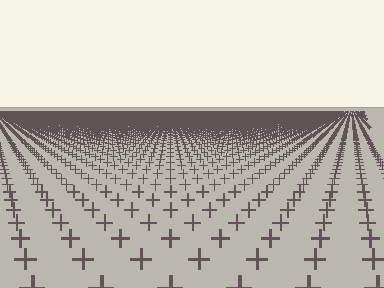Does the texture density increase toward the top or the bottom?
Density increases toward the top.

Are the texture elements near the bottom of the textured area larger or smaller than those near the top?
Larger. Near the bottom, elements are closer to the viewer and appear at a bigger on-screen size.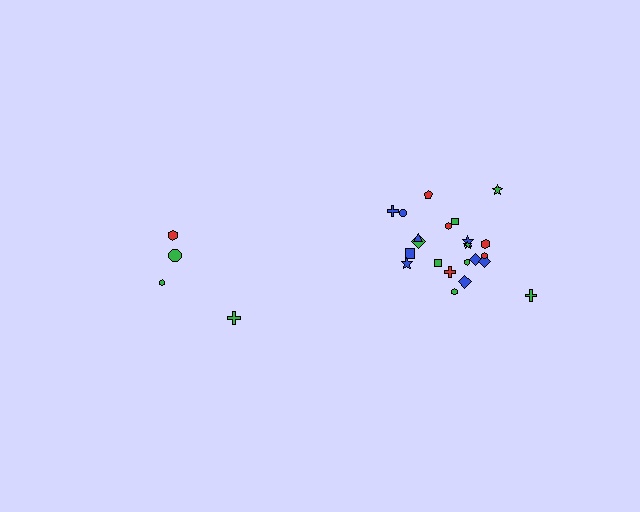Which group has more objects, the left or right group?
The right group.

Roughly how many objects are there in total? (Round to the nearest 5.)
Roughly 25 objects in total.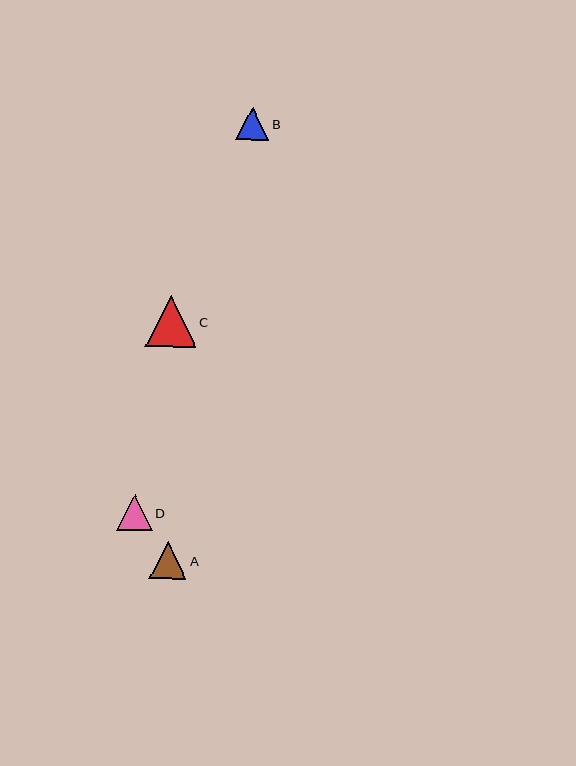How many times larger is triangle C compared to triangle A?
Triangle C is approximately 1.4 times the size of triangle A.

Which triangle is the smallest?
Triangle B is the smallest with a size of approximately 33 pixels.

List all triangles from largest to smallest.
From largest to smallest: C, A, D, B.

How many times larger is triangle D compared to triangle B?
Triangle D is approximately 1.1 times the size of triangle B.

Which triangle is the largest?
Triangle C is the largest with a size of approximately 51 pixels.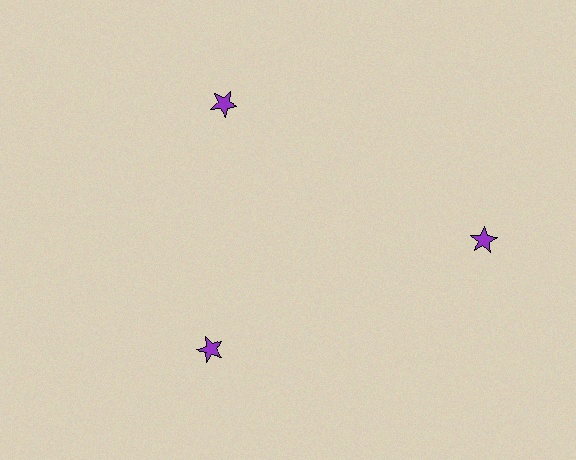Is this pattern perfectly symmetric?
No. The 3 purple stars are arranged in a ring, but one element near the 3 o'clock position is pushed outward from the center, breaking the 3-fold rotational symmetry.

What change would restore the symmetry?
The symmetry would be restored by moving it inward, back onto the ring so that all 3 stars sit at equal angles and equal distance from the center.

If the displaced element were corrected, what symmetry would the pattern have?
It would have 3-fold rotational symmetry — the pattern would map onto itself every 120 degrees.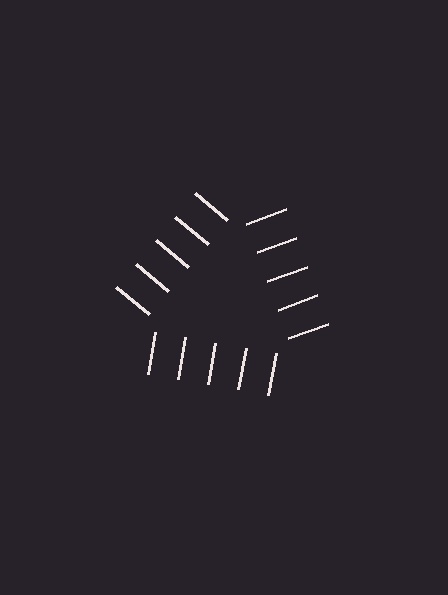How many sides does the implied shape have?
3 sides — the line-ends trace a triangle.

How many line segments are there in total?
15 — 5 along each of the 3 edges.